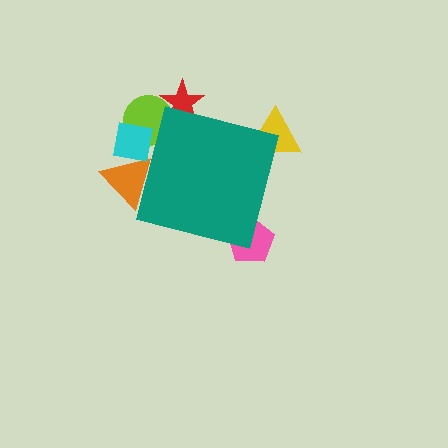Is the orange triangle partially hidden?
Yes, the orange triangle is partially hidden behind the teal square.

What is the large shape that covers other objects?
A teal square.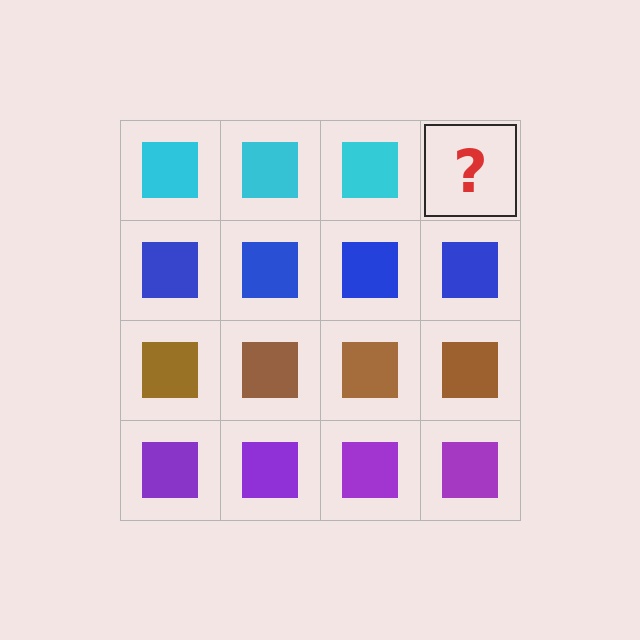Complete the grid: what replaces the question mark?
The question mark should be replaced with a cyan square.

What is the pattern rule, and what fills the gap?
The rule is that each row has a consistent color. The gap should be filled with a cyan square.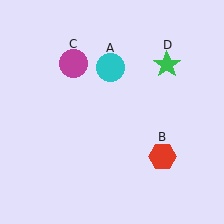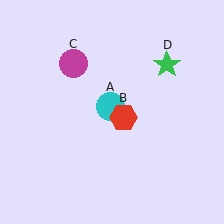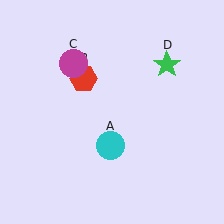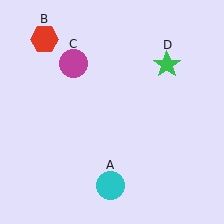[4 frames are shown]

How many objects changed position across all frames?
2 objects changed position: cyan circle (object A), red hexagon (object B).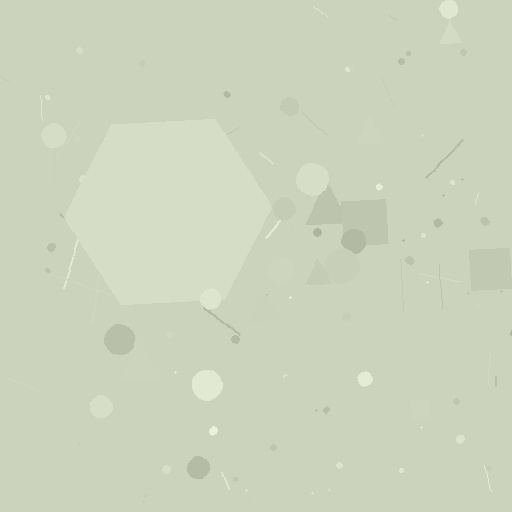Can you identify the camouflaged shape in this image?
The camouflaged shape is a hexagon.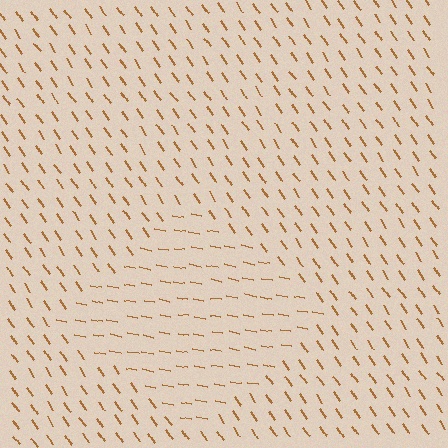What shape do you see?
I see a diamond.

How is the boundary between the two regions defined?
The boundary is defined purely by a change in line orientation (approximately 45 degrees difference). All lines are the same color and thickness.